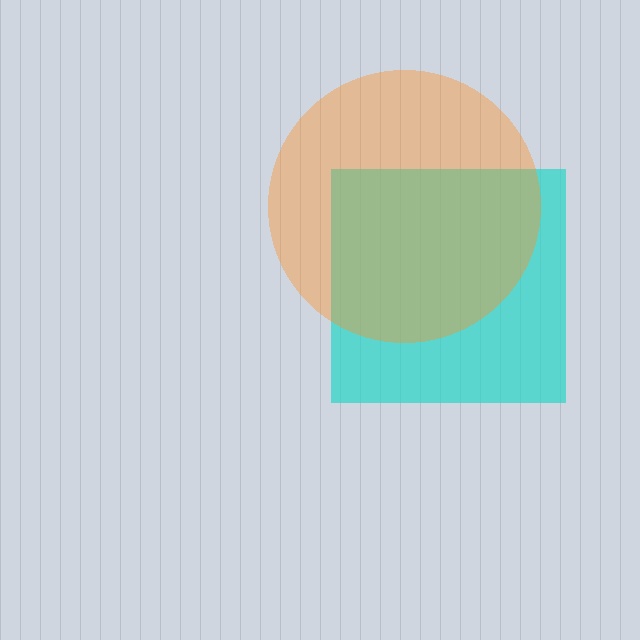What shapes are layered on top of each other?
The layered shapes are: a cyan square, an orange circle.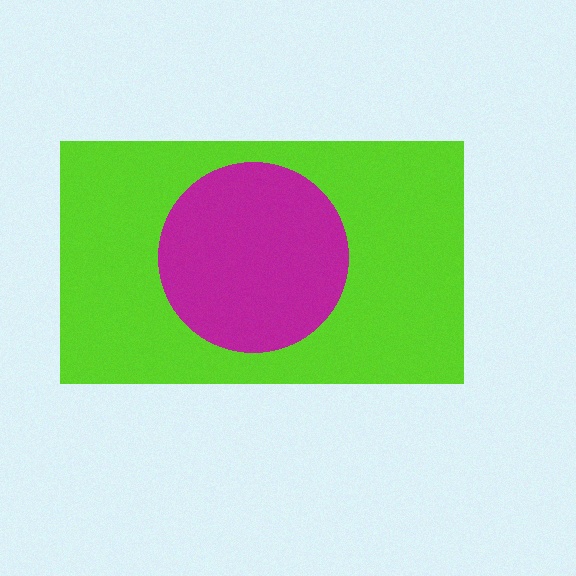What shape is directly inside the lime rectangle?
The magenta circle.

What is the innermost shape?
The magenta circle.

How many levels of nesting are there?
2.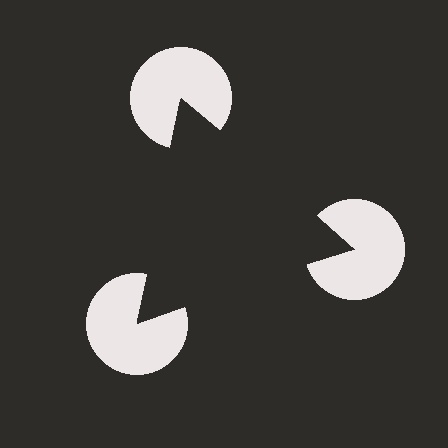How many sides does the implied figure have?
3 sides.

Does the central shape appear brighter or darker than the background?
It typically appears slightly darker than the background, even though no actual brightness change is drawn.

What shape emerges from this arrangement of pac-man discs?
An illusory triangle — its edges are inferred from the aligned wedge cuts in the pac-man discs, not physically drawn.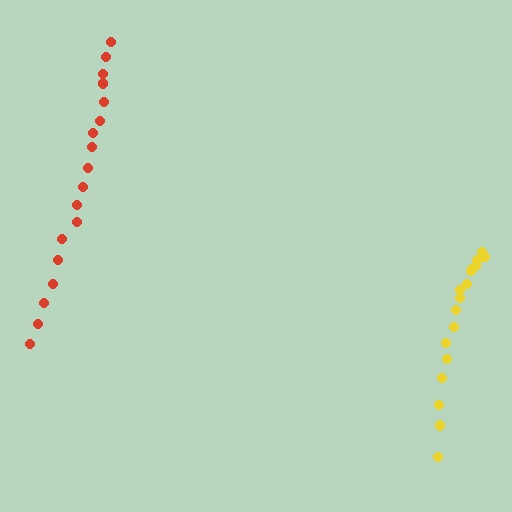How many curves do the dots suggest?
There are 2 distinct paths.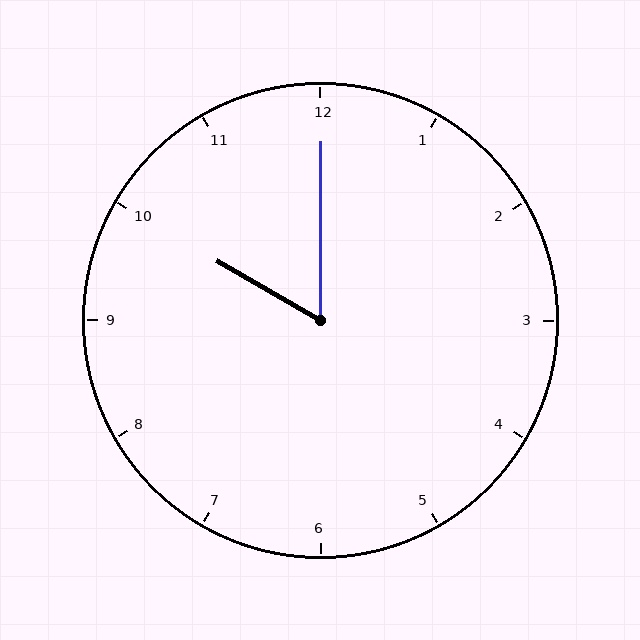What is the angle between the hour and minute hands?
Approximately 60 degrees.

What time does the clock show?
10:00.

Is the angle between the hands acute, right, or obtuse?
It is acute.